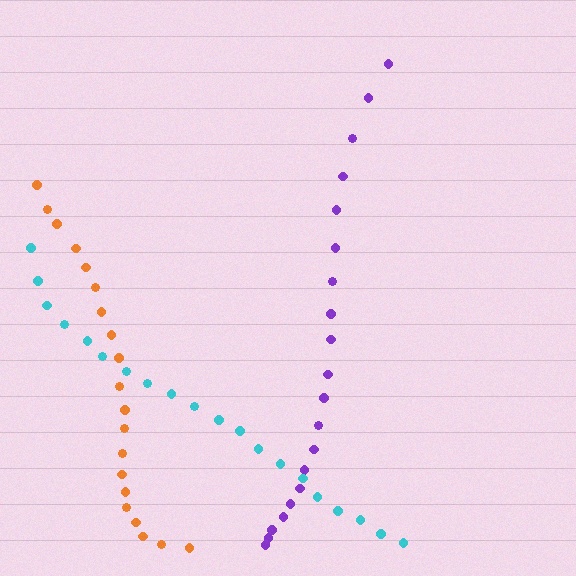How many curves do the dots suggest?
There are 3 distinct paths.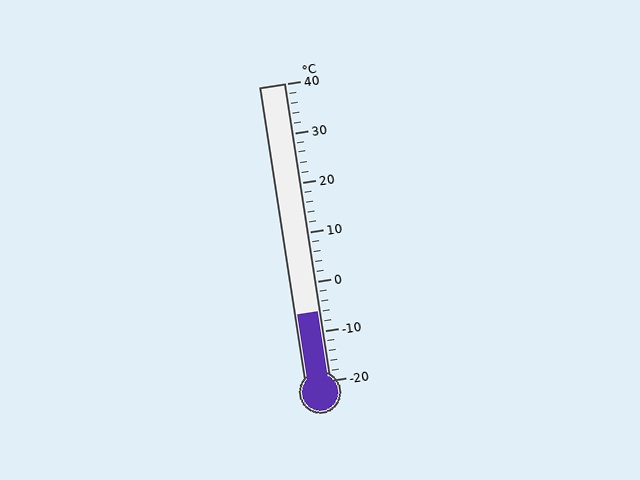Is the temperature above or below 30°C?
The temperature is below 30°C.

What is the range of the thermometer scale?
The thermometer scale ranges from -20°C to 40°C.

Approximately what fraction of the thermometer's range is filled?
The thermometer is filled to approximately 25% of its range.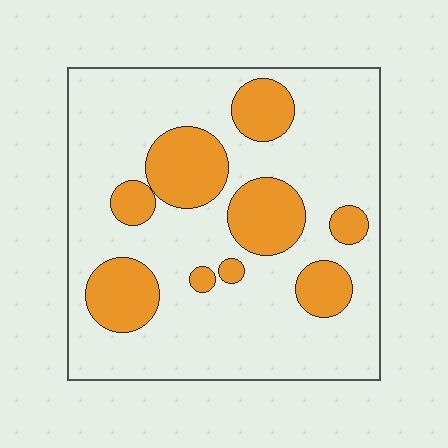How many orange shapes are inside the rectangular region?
9.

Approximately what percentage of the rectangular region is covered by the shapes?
Approximately 25%.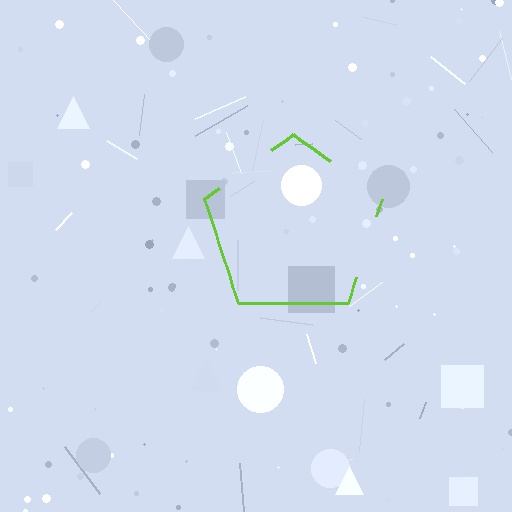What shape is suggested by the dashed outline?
The dashed outline suggests a pentagon.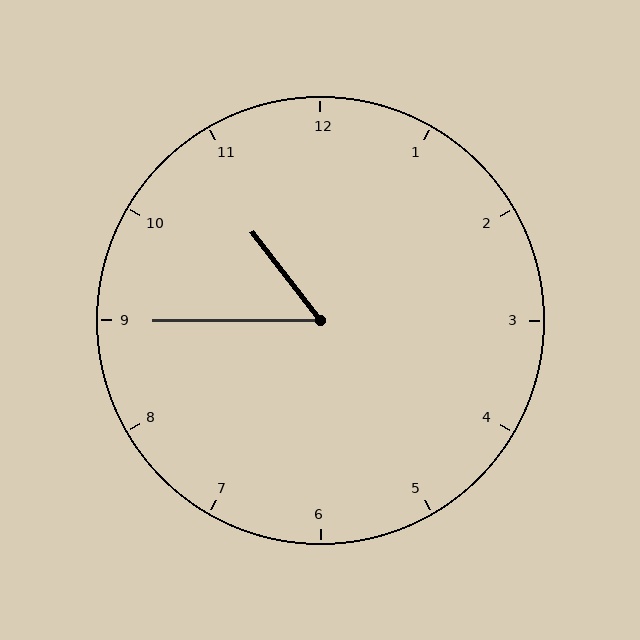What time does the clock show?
10:45.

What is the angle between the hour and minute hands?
Approximately 52 degrees.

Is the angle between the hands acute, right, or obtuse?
It is acute.